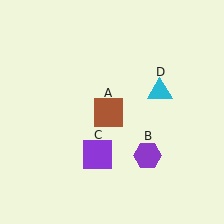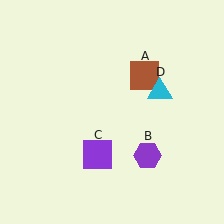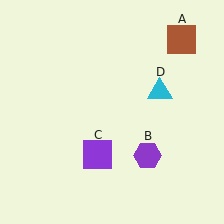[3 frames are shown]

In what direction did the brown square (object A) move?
The brown square (object A) moved up and to the right.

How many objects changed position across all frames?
1 object changed position: brown square (object A).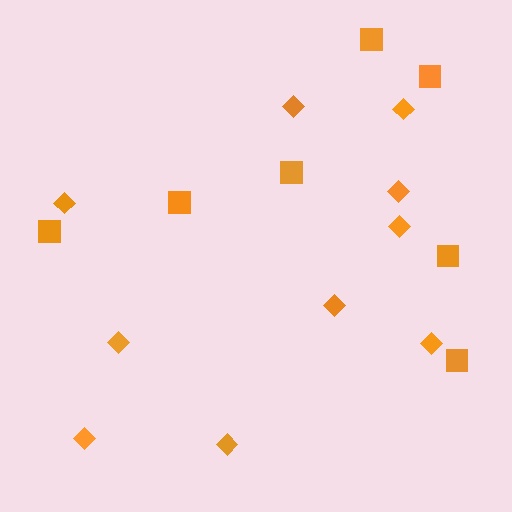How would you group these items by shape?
There are 2 groups: one group of squares (7) and one group of diamonds (10).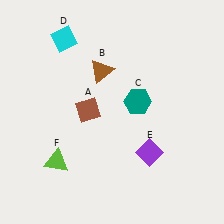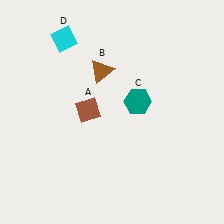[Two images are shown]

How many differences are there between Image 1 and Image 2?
There are 2 differences between the two images.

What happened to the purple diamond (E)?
The purple diamond (E) was removed in Image 2. It was in the bottom-right area of Image 1.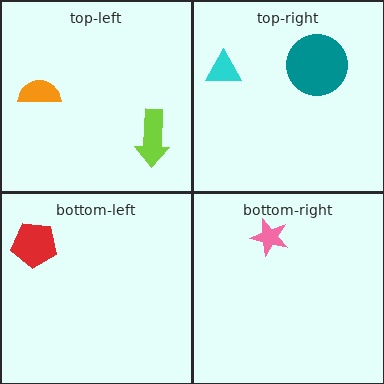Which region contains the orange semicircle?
The top-left region.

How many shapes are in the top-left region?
2.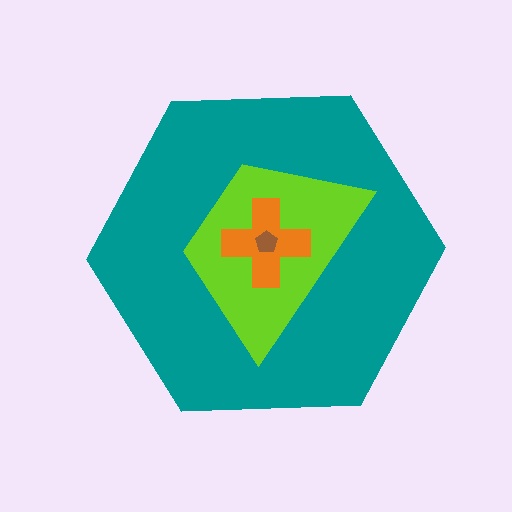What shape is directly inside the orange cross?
The brown pentagon.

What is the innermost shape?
The brown pentagon.